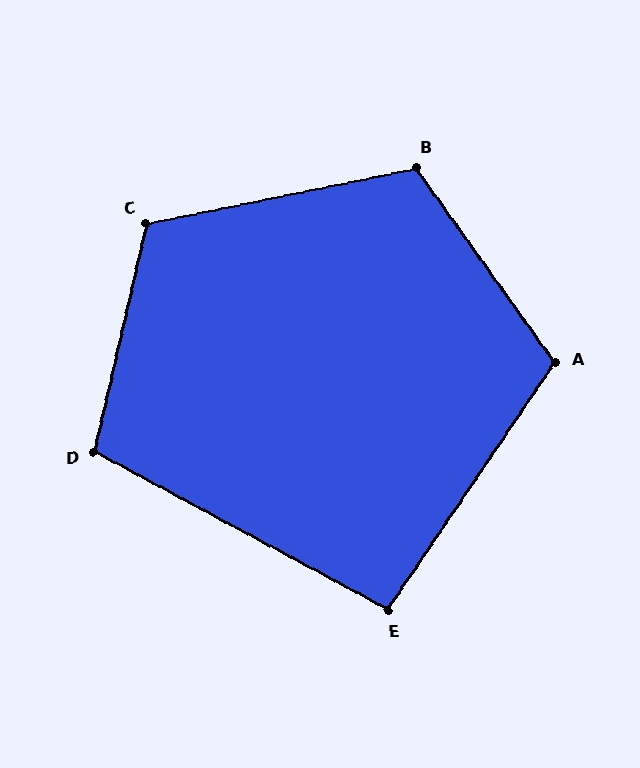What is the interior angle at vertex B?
Approximately 114 degrees (obtuse).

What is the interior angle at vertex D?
Approximately 105 degrees (obtuse).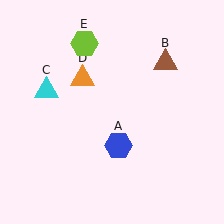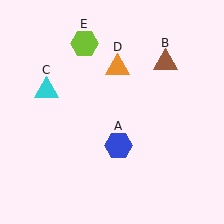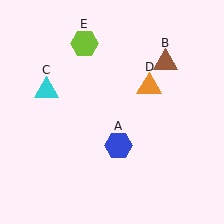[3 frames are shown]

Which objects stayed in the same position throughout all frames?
Blue hexagon (object A) and brown triangle (object B) and cyan triangle (object C) and lime hexagon (object E) remained stationary.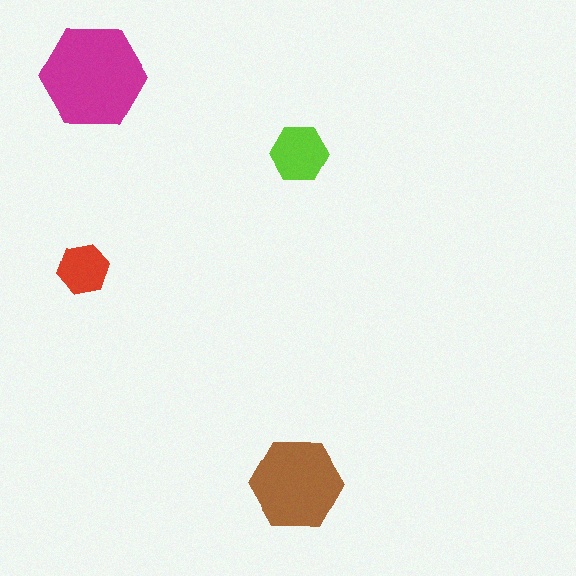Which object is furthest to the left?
The red hexagon is leftmost.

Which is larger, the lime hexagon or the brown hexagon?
The brown one.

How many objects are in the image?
There are 4 objects in the image.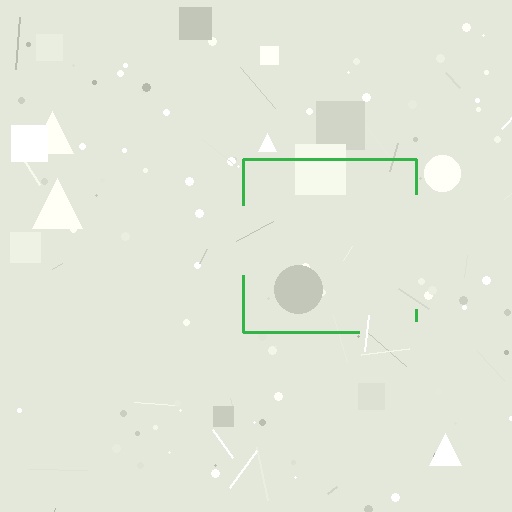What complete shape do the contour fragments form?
The contour fragments form a square.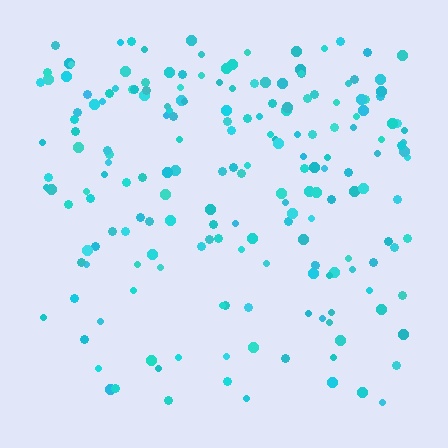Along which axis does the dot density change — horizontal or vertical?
Vertical.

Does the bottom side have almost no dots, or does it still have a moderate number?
Still a moderate number, just noticeably fewer than the top.